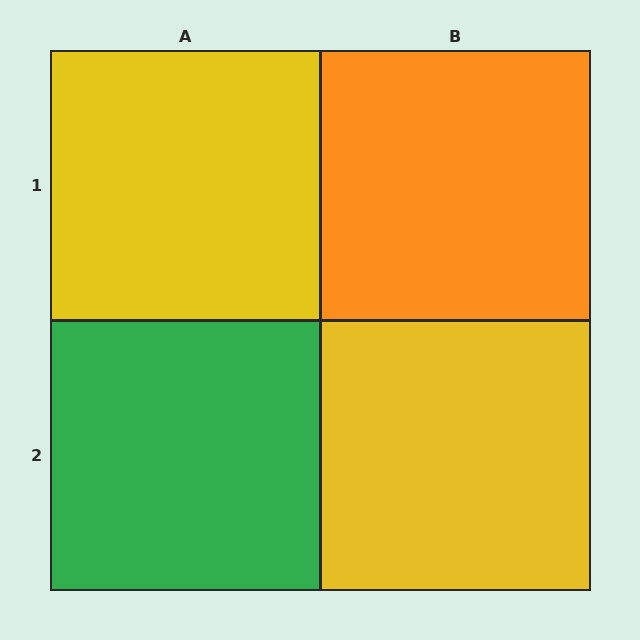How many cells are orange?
1 cell is orange.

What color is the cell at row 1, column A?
Yellow.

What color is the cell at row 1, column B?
Orange.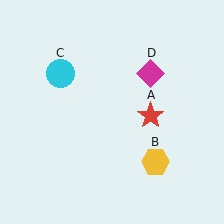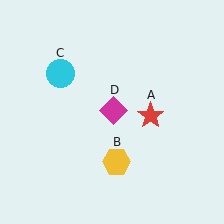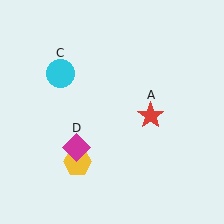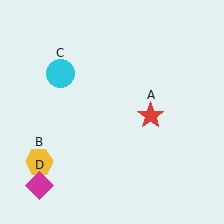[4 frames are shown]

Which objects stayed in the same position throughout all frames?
Red star (object A) and cyan circle (object C) remained stationary.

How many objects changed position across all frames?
2 objects changed position: yellow hexagon (object B), magenta diamond (object D).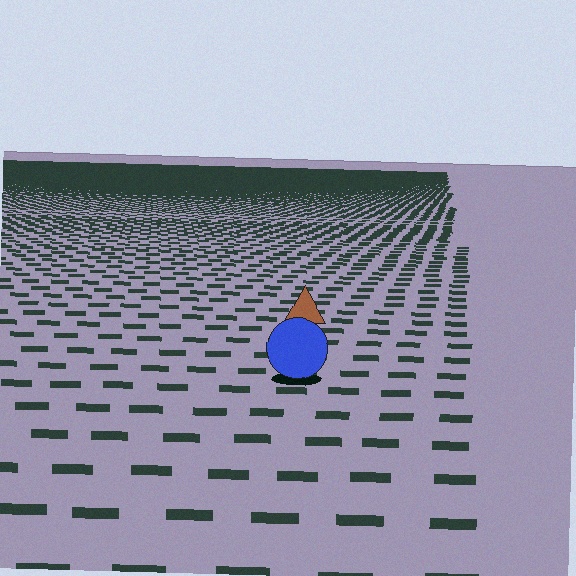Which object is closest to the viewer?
The blue circle is closest. The texture marks near it are larger and more spread out.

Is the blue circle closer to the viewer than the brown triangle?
Yes. The blue circle is closer — you can tell from the texture gradient: the ground texture is coarser near it.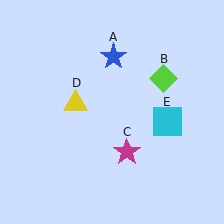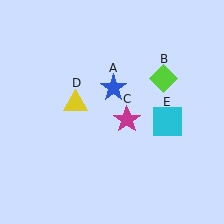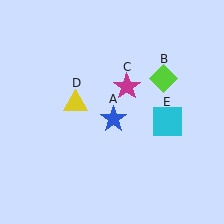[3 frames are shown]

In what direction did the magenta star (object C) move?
The magenta star (object C) moved up.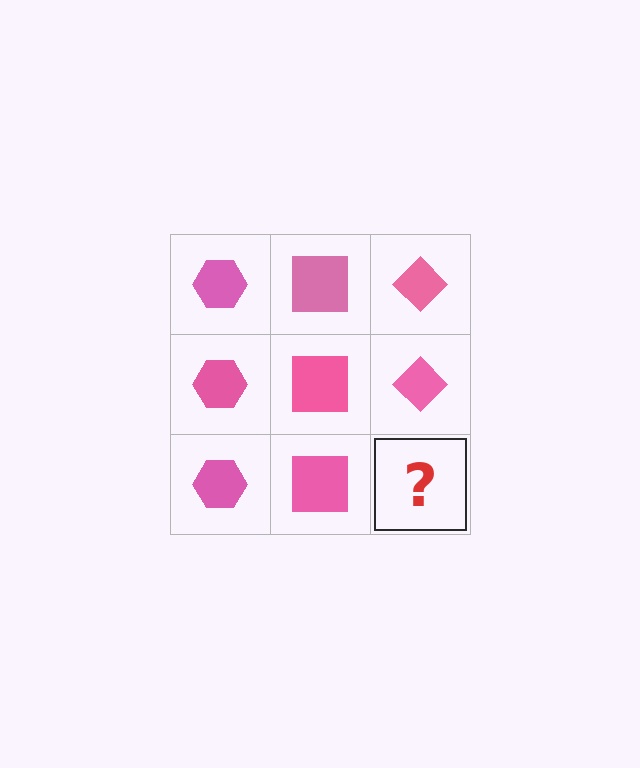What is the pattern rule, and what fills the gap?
The rule is that each column has a consistent shape. The gap should be filled with a pink diamond.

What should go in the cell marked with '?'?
The missing cell should contain a pink diamond.